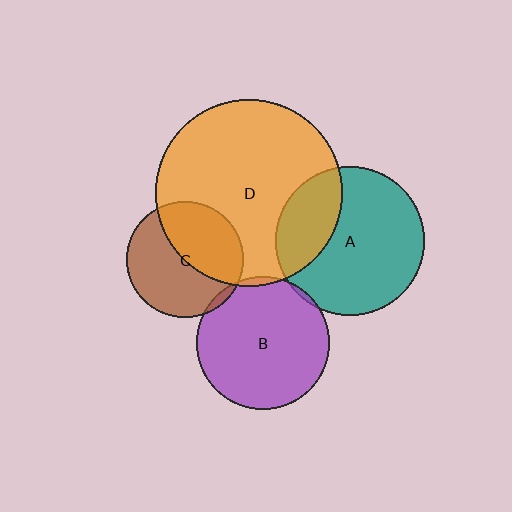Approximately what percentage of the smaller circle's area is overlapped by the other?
Approximately 45%.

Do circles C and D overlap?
Yes.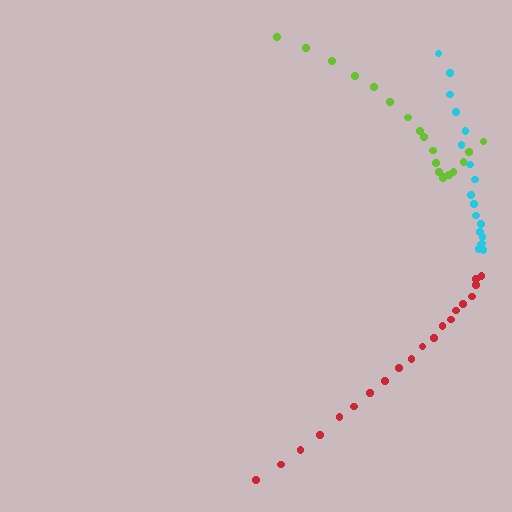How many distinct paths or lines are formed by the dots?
There are 3 distinct paths.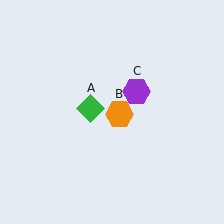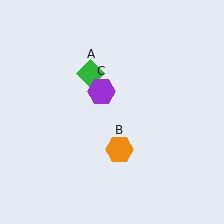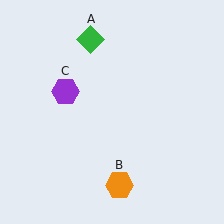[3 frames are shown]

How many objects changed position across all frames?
3 objects changed position: green diamond (object A), orange hexagon (object B), purple hexagon (object C).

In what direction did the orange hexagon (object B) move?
The orange hexagon (object B) moved down.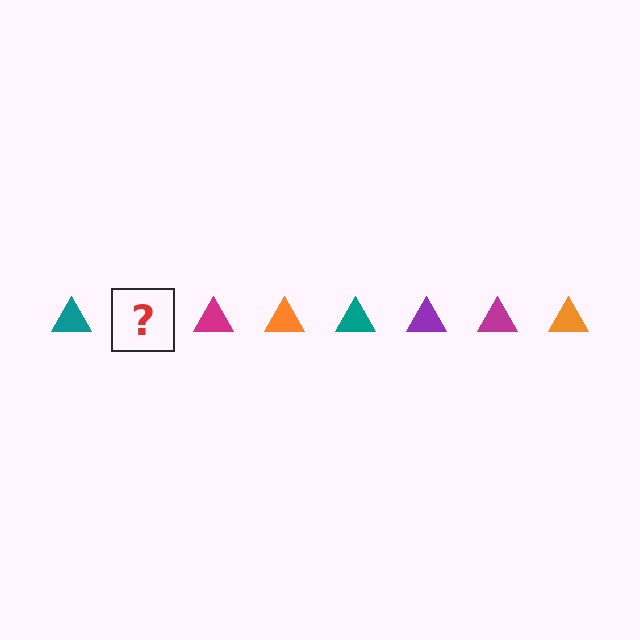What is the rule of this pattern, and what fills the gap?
The rule is that the pattern cycles through teal, purple, magenta, orange triangles. The gap should be filled with a purple triangle.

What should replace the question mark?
The question mark should be replaced with a purple triangle.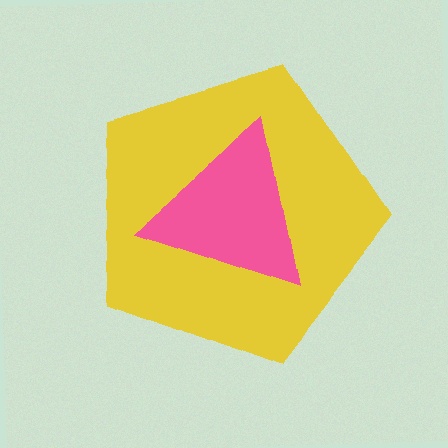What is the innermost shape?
The pink triangle.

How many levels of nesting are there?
2.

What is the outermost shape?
The yellow pentagon.